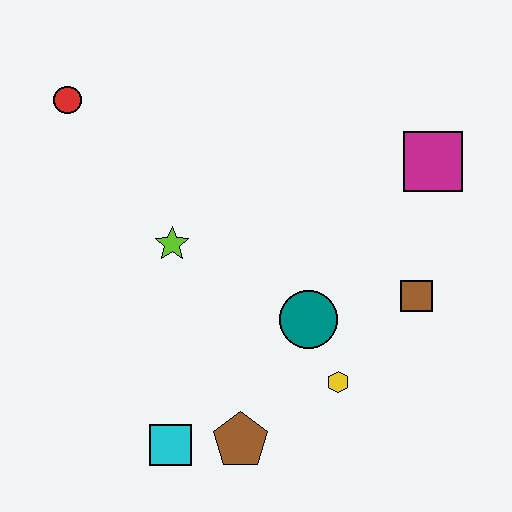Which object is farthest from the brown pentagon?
The red circle is farthest from the brown pentagon.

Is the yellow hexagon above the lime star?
No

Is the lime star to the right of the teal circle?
No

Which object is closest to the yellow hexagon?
The teal circle is closest to the yellow hexagon.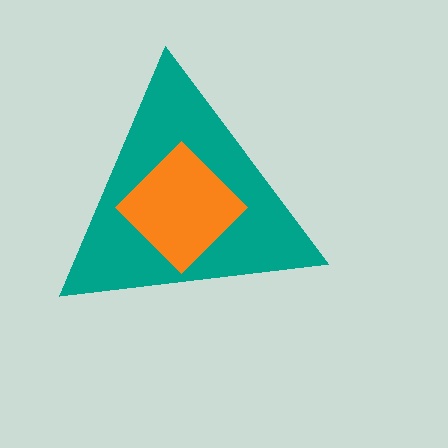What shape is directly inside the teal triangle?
The orange diamond.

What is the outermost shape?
The teal triangle.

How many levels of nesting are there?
2.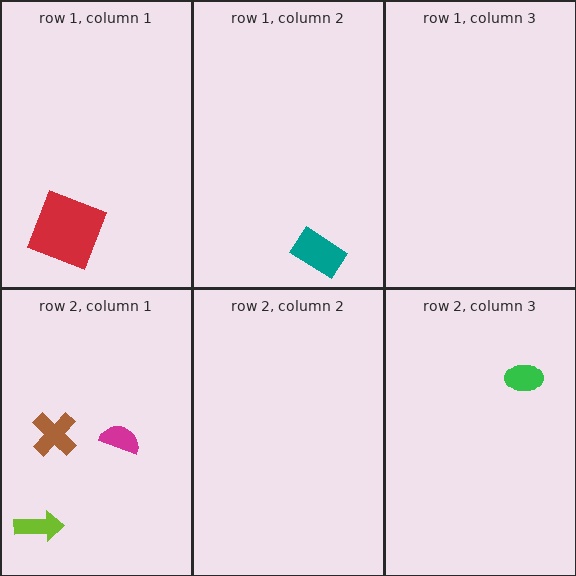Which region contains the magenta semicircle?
The row 2, column 1 region.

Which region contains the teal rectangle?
The row 1, column 2 region.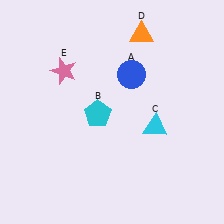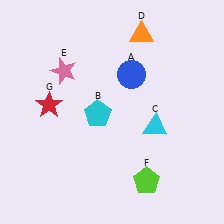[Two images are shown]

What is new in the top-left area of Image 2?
A red star (G) was added in the top-left area of Image 2.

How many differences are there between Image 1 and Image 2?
There are 2 differences between the two images.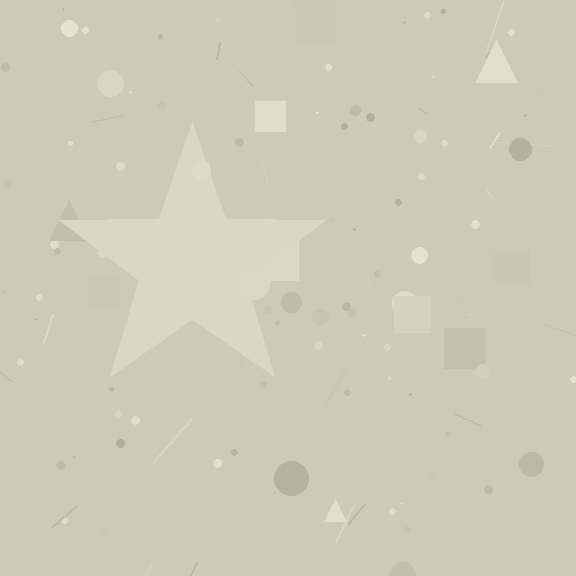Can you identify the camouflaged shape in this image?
The camouflaged shape is a star.